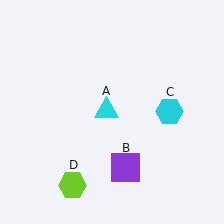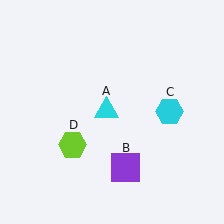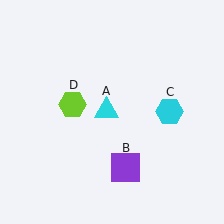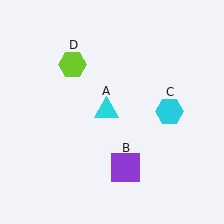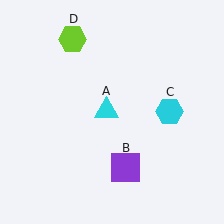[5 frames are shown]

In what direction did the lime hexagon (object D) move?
The lime hexagon (object D) moved up.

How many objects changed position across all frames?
1 object changed position: lime hexagon (object D).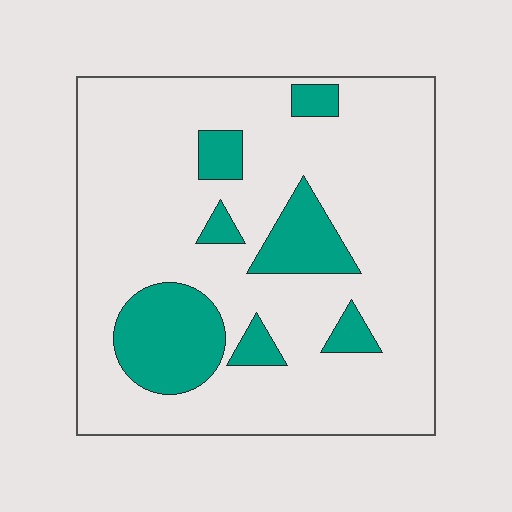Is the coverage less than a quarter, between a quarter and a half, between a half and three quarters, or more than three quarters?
Less than a quarter.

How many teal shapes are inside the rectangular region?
7.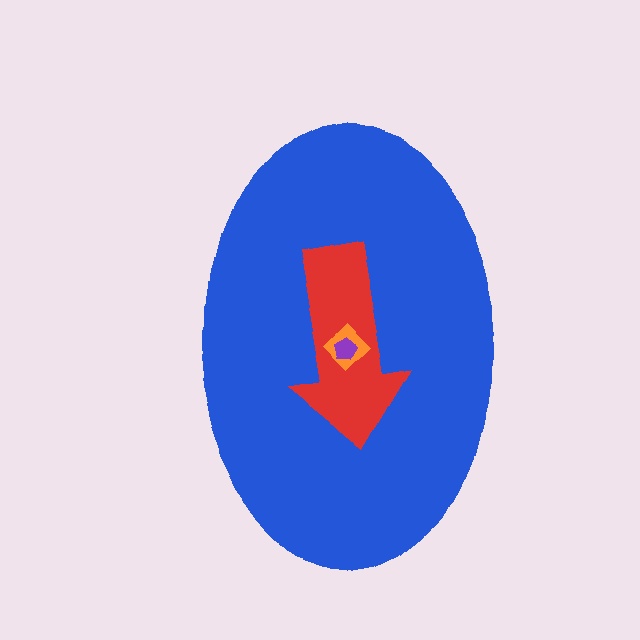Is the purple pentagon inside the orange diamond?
Yes.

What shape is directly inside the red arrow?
The orange diamond.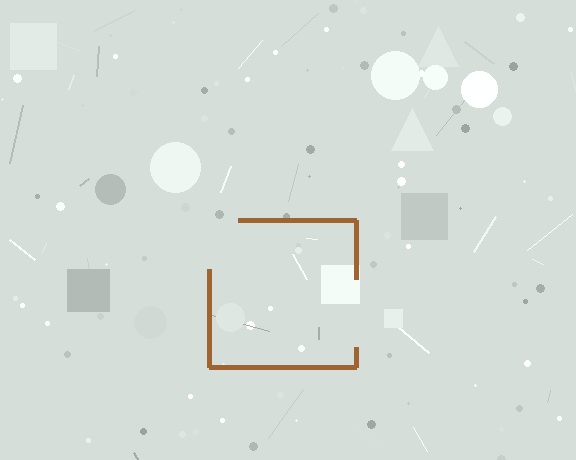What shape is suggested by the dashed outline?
The dashed outline suggests a square.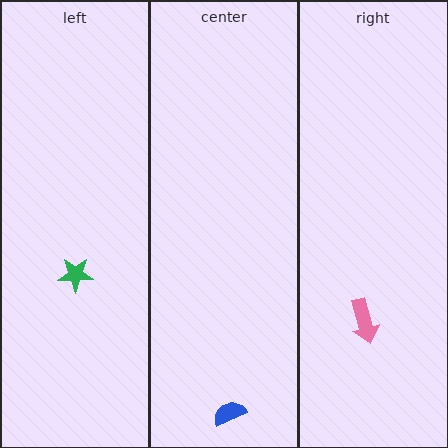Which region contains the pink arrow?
The right region.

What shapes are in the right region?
The pink arrow.